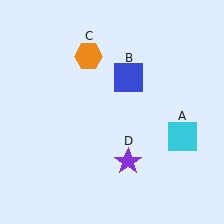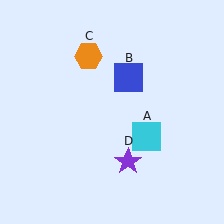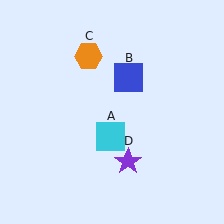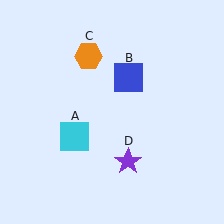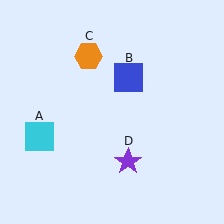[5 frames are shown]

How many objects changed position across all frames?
1 object changed position: cyan square (object A).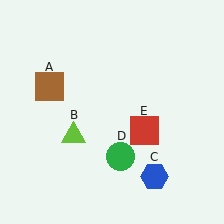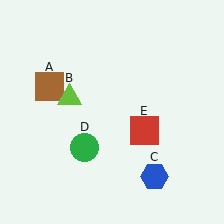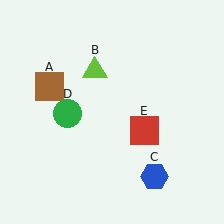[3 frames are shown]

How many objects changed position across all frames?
2 objects changed position: lime triangle (object B), green circle (object D).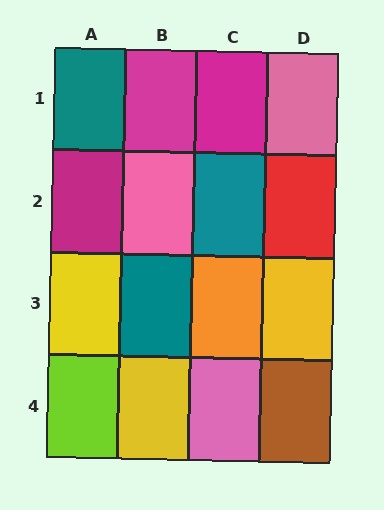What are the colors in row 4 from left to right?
Lime, yellow, pink, brown.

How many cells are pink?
3 cells are pink.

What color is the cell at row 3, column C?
Orange.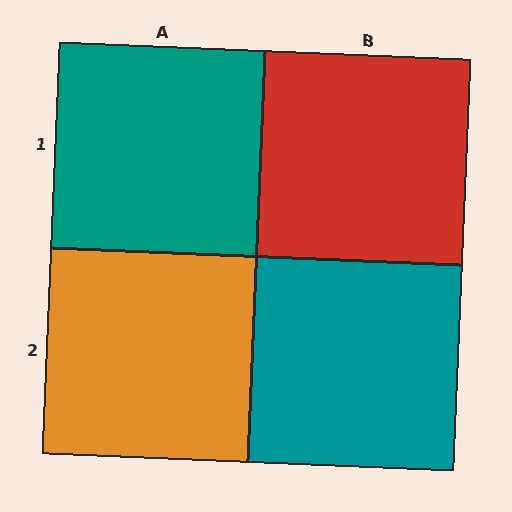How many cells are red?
1 cell is red.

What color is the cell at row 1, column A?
Teal.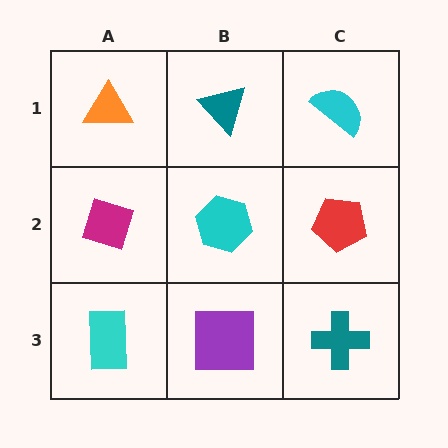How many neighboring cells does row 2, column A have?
3.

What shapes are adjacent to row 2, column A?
An orange triangle (row 1, column A), a cyan rectangle (row 3, column A), a cyan hexagon (row 2, column B).